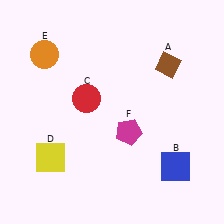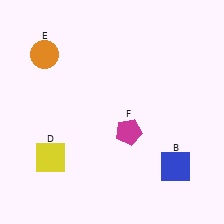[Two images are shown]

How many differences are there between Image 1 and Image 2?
There are 2 differences between the two images.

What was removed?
The brown diamond (A), the red circle (C) were removed in Image 2.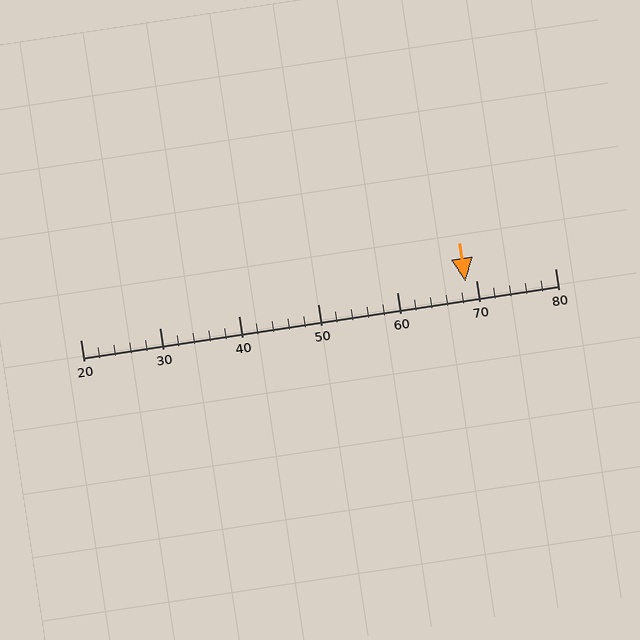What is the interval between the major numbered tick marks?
The major tick marks are spaced 10 units apart.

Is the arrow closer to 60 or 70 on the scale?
The arrow is closer to 70.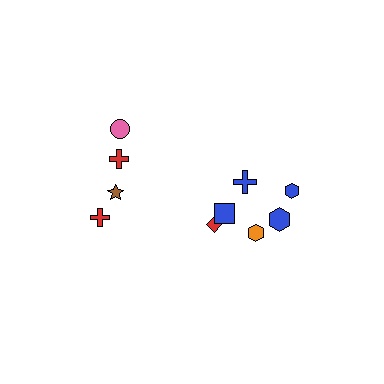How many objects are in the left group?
There are 4 objects.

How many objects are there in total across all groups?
There are 10 objects.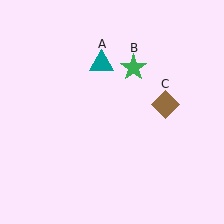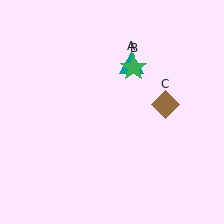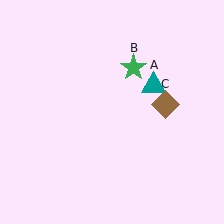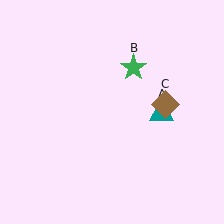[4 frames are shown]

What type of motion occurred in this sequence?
The teal triangle (object A) rotated clockwise around the center of the scene.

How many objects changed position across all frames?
1 object changed position: teal triangle (object A).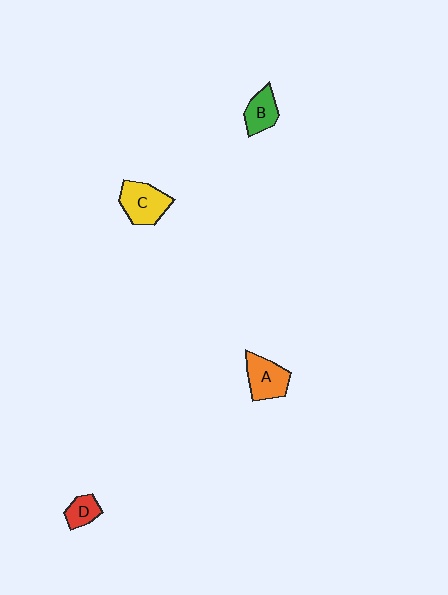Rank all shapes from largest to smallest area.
From largest to smallest: C (yellow), A (orange), B (green), D (red).